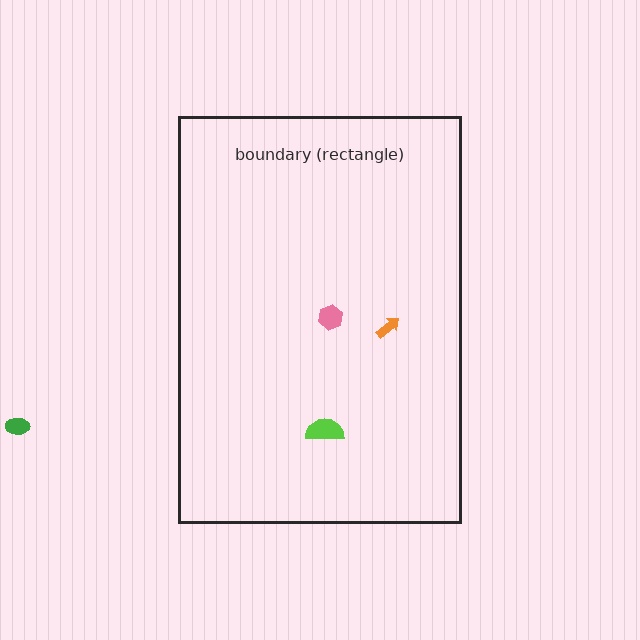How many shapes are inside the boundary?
3 inside, 1 outside.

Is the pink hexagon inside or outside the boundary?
Inside.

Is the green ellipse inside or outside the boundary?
Outside.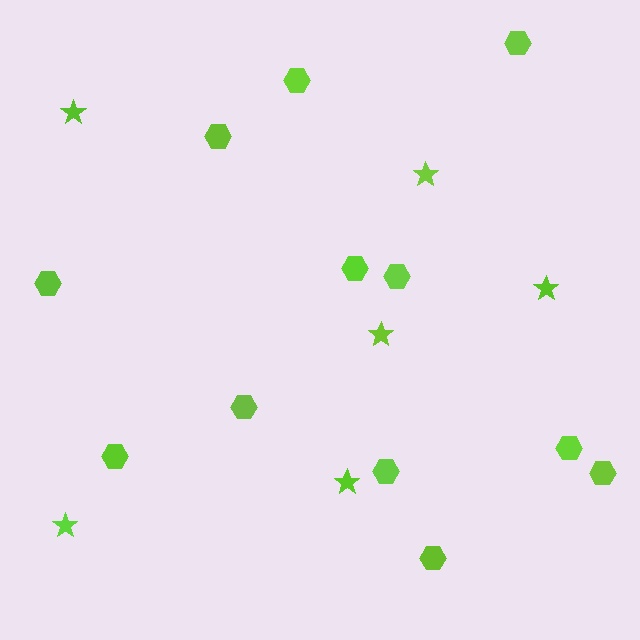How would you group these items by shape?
There are 2 groups: one group of stars (6) and one group of hexagons (12).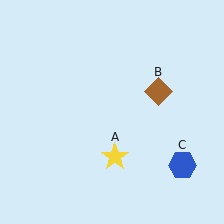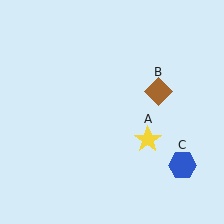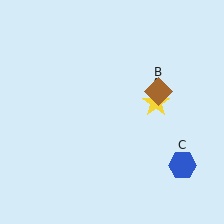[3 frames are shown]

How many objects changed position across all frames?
1 object changed position: yellow star (object A).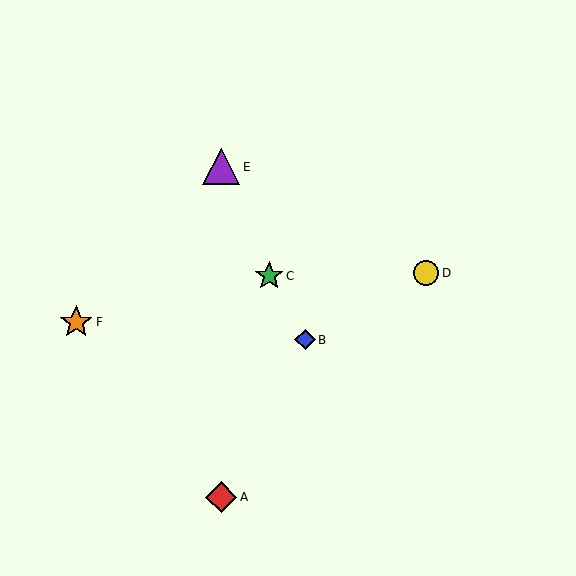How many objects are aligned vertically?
2 objects (A, E) are aligned vertically.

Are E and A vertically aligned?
Yes, both are at x≈221.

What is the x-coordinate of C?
Object C is at x≈269.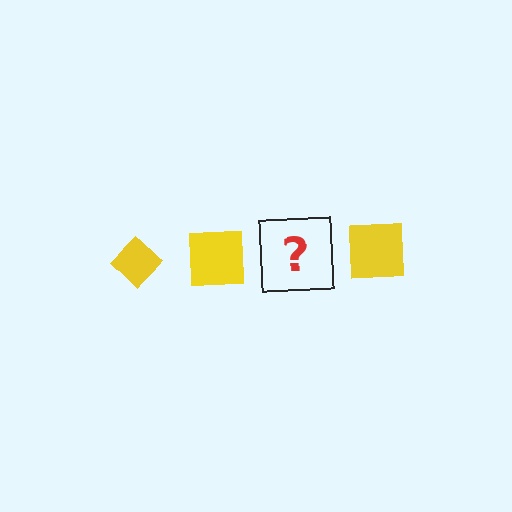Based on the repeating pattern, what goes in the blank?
The blank should be a yellow diamond.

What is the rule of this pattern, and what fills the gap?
The rule is that the pattern cycles through diamond, square shapes in yellow. The gap should be filled with a yellow diamond.